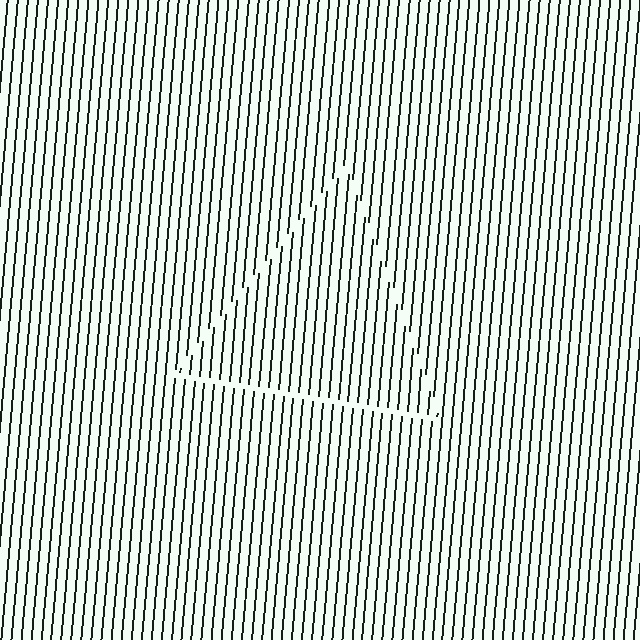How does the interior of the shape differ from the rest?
The interior of the shape contains the same grating, shifted by half a period — the contour is defined by the phase discontinuity where line-ends from the inner and outer gratings abut.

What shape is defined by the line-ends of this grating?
An illusory triangle. The interior of the shape contains the same grating, shifted by half a period — the contour is defined by the phase discontinuity where line-ends from the inner and outer gratings abut.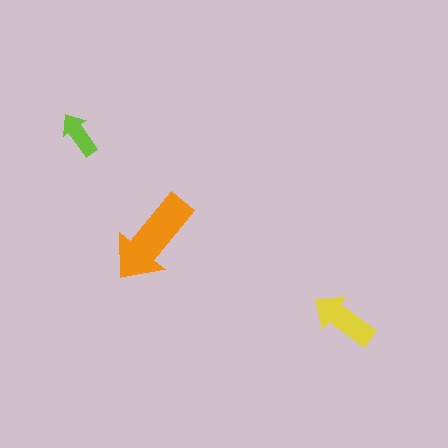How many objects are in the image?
There are 3 objects in the image.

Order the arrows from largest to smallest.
the orange one, the yellow one, the lime one.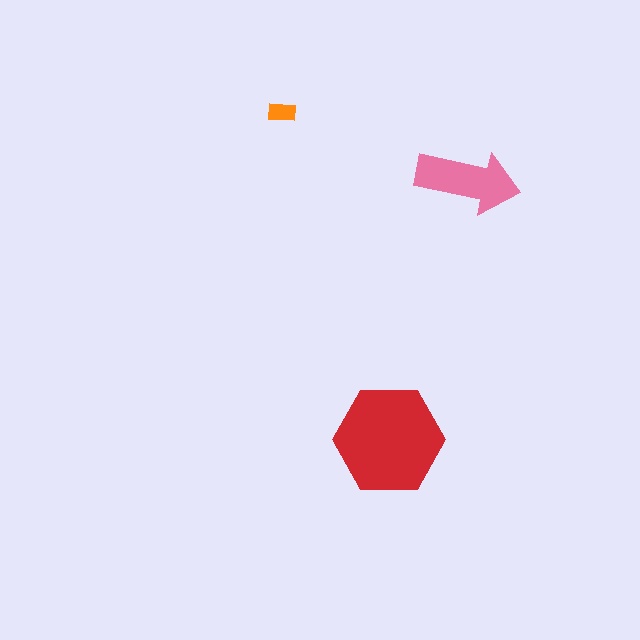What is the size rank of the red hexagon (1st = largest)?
1st.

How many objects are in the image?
There are 3 objects in the image.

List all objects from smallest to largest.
The orange rectangle, the pink arrow, the red hexagon.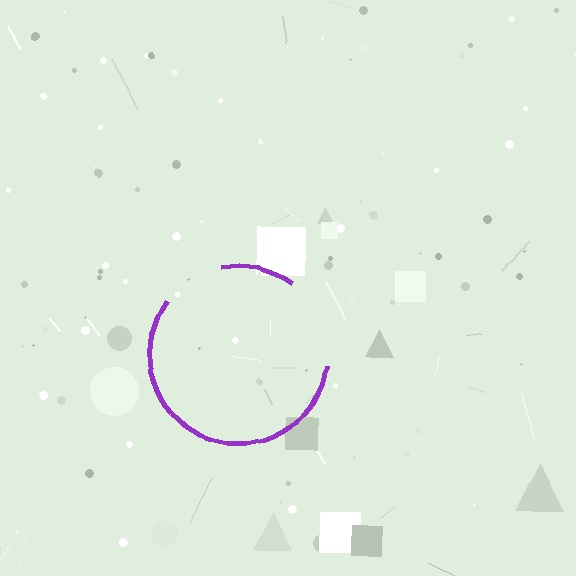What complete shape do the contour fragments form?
The contour fragments form a circle.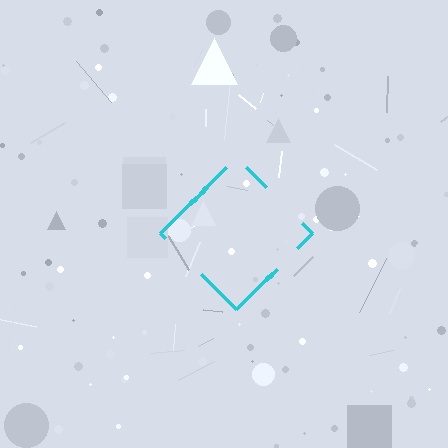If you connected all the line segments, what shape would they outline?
They would outline a diamond.